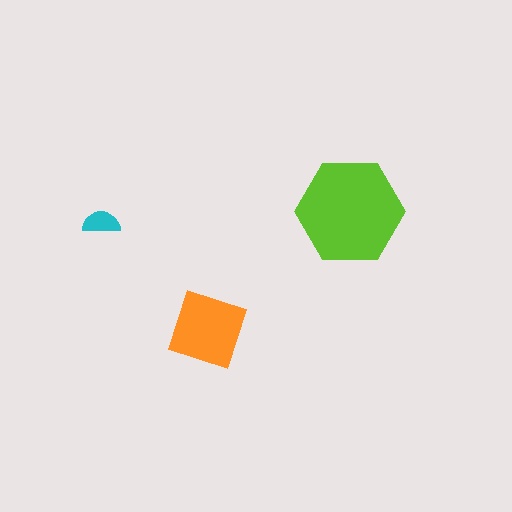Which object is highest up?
The lime hexagon is topmost.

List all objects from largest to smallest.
The lime hexagon, the orange diamond, the cyan semicircle.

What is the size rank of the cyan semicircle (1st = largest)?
3rd.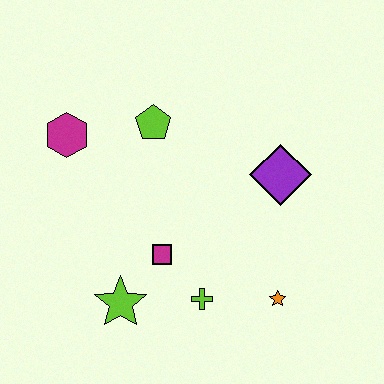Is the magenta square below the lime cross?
No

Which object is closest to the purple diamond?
The orange star is closest to the purple diamond.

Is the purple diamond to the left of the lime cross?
No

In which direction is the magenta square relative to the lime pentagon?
The magenta square is below the lime pentagon.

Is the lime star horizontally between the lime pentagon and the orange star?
No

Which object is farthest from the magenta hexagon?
The orange star is farthest from the magenta hexagon.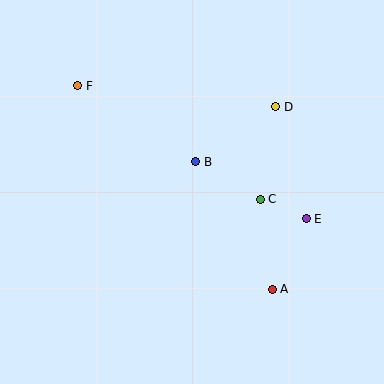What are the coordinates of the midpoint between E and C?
The midpoint between E and C is at (283, 209).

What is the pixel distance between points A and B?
The distance between A and B is 149 pixels.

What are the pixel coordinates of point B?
Point B is at (196, 162).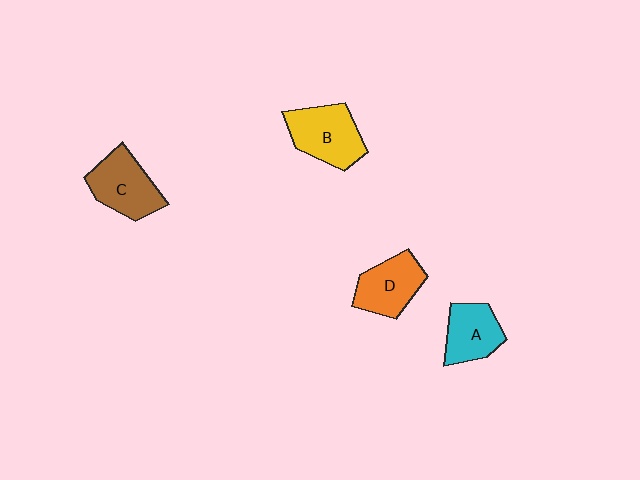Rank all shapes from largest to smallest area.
From largest to smallest: B (yellow), C (brown), D (orange), A (cyan).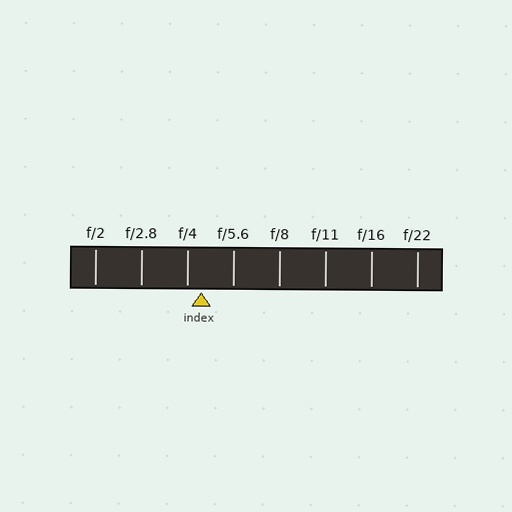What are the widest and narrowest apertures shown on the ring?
The widest aperture shown is f/2 and the narrowest is f/22.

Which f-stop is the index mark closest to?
The index mark is closest to f/4.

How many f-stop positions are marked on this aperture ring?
There are 8 f-stop positions marked.